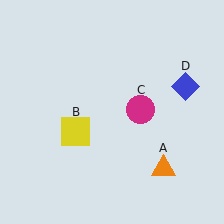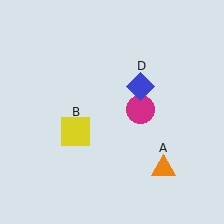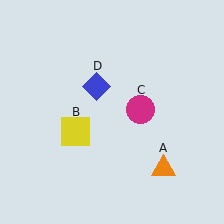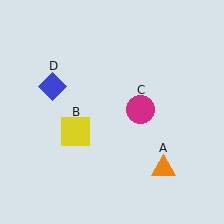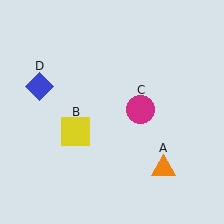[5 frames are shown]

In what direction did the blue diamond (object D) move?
The blue diamond (object D) moved left.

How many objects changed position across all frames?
1 object changed position: blue diamond (object D).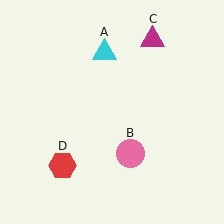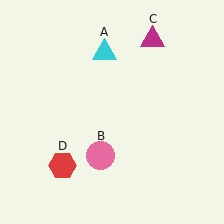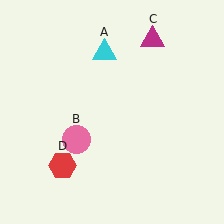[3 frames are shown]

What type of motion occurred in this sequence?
The pink circle (object B) rotated clockwise around the center of the scene.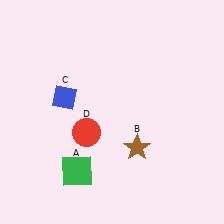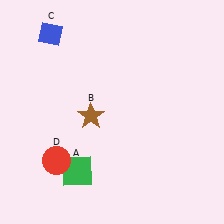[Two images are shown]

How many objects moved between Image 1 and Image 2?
3 objects moved between the two images.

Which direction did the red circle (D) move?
The red circle (D) moved left.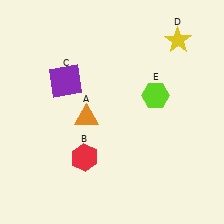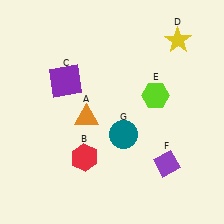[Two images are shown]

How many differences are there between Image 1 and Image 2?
There are 2 differences between the two images.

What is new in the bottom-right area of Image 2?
A teal circle (G) was added in the bottom-right area of Image 2.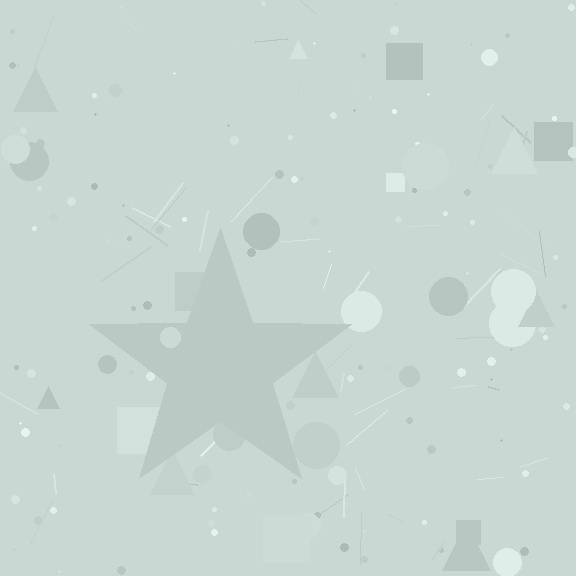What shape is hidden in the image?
A star is hidden in the image.